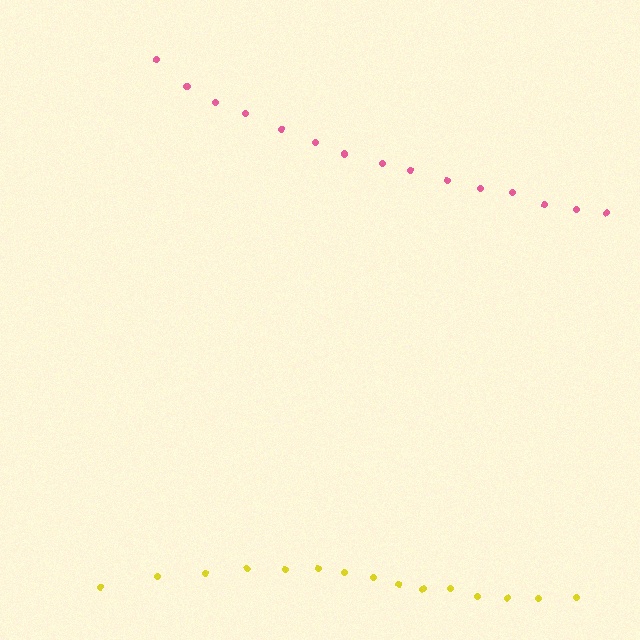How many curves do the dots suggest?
There are 2 distinct paths.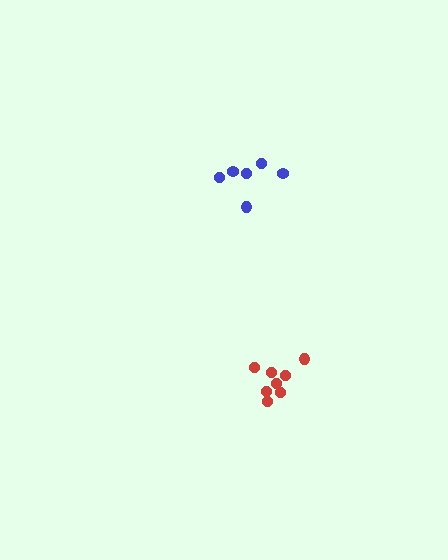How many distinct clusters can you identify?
There are 2 distinct clusters.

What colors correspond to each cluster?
The clusters are colored: red, blue.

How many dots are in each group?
Group 1: 8 dots, Group 2: 6 dots (14 total).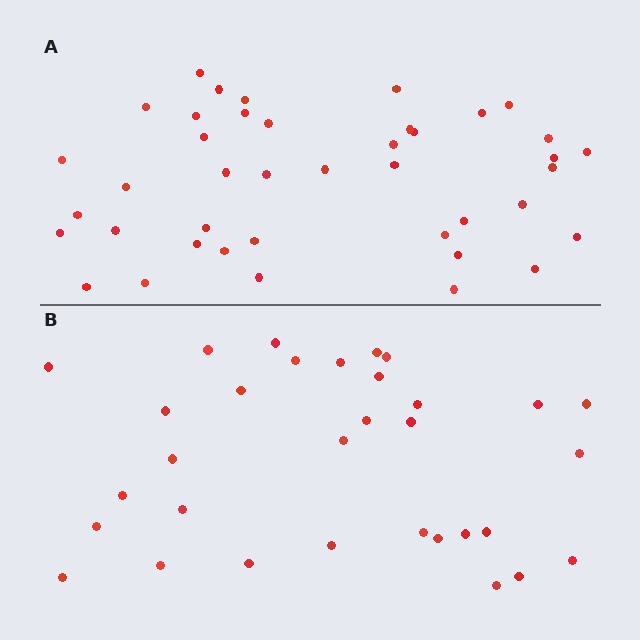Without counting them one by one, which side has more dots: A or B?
Region A (the top region) has more dots.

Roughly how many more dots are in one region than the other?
Region A has roughly 8 or so more dots than region B.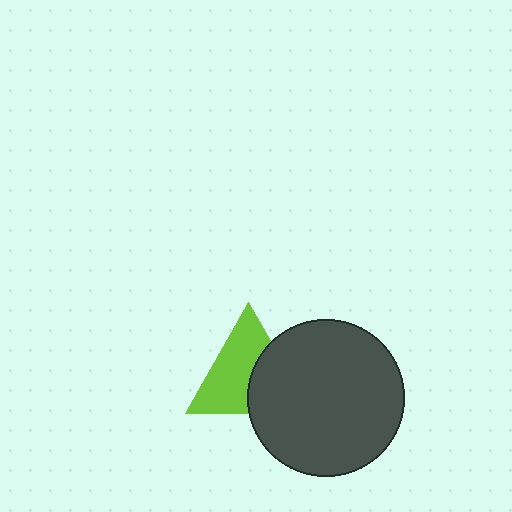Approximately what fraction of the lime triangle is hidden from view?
Roughly 39% of the lime triangle is hidden behind the dark gray circle.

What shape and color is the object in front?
The object in front is a dark gray circle.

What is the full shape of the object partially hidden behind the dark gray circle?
The partially hidden object is a lime triangle.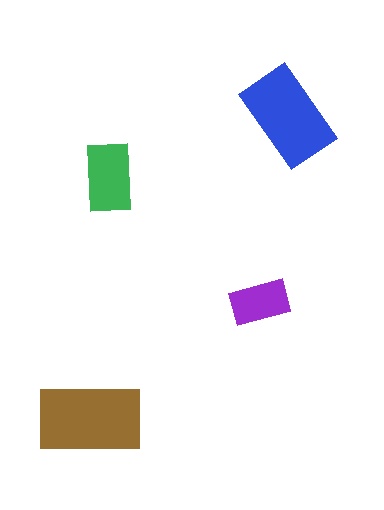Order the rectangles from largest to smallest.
the brown one, the blue one, the green one, the purple one.